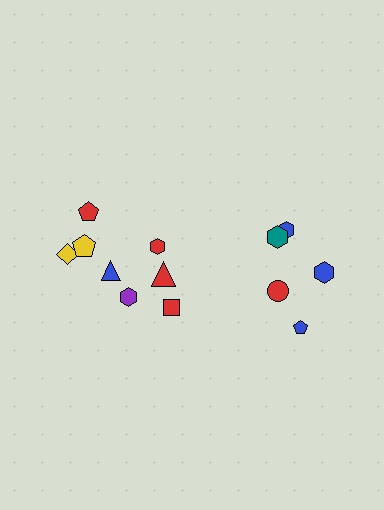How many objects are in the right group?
There are 5 objects.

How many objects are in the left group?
There are 8 objects.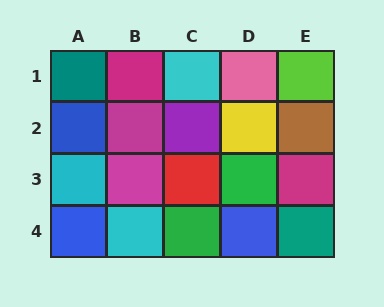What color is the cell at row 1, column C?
Cyan.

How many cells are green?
2 cells are green.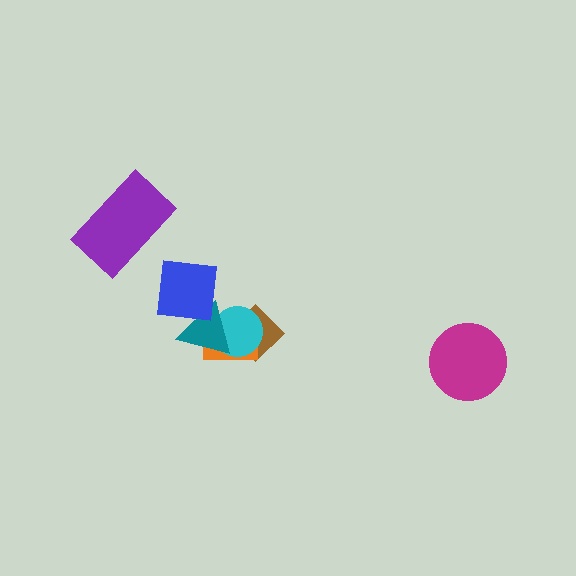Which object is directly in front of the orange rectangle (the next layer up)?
The cyan circle is directly in front of the orange rectangle.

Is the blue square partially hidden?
No, no other shape covers it.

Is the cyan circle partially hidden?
Yes, it is partially covered by another shape.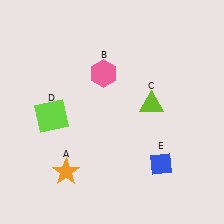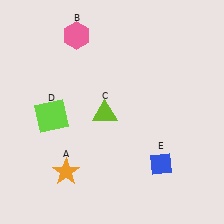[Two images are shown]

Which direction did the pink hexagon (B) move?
The pink hexagon (B) moved up.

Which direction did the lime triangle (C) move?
The lime triangle (C) moved left.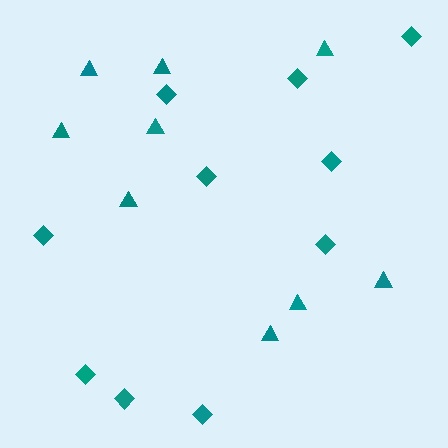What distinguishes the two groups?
There are 2 groups: one group of triangles (9) and one group of diamonds (10).